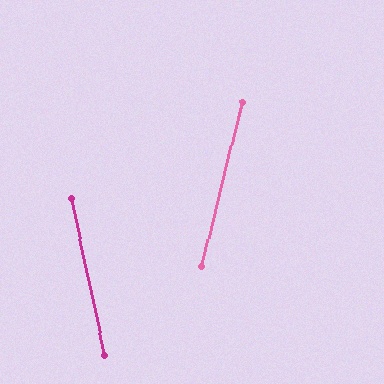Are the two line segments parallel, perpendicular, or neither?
Neither parallel nor perpendicular — they differ by about 26°.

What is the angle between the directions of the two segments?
Approximately 26 degrees.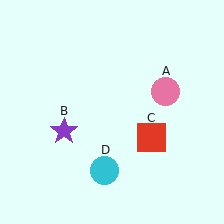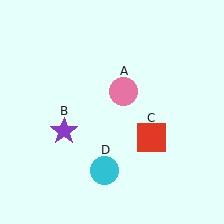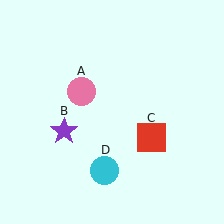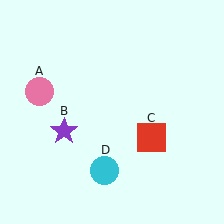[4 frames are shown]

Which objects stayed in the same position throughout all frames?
Purple star (object B) and red square (object C) and cyan circle (object D) remained stationary.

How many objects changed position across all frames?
1 object changed position: pink circle (object A).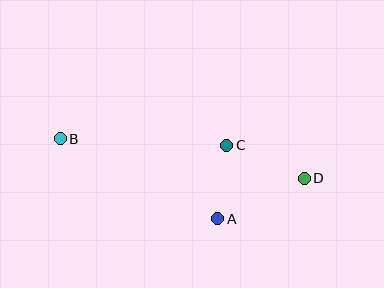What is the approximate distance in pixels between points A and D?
The distance between A and D is approximately 96 pixels.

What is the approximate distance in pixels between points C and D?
The distance between C and D is approximately 84 pixels.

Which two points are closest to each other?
Points A and C are closest to each other.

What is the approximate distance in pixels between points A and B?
The distance between A and B is approximately 177 pixels.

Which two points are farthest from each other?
Points B and D are farthest from each other.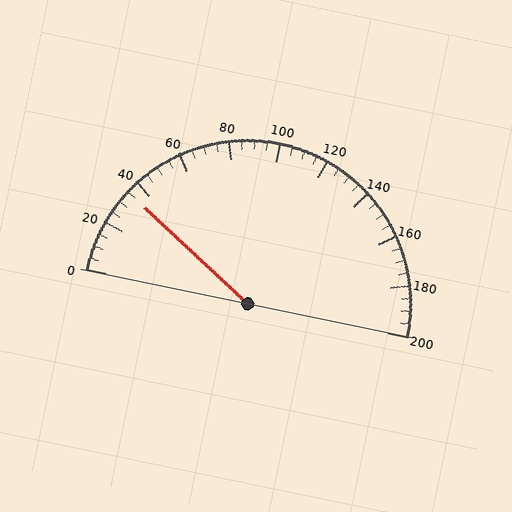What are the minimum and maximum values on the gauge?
The gauge ranges from 0 to 200.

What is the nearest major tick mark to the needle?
The nearest major tick mark is 40.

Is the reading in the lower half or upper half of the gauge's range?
The reading is in the lower half of the range (0 to 200).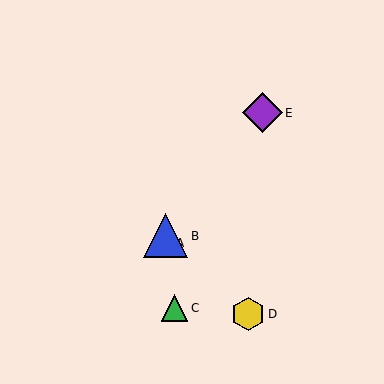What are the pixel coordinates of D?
Object D is at (248, 314).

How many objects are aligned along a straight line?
3 objects (A, B, E) are aligned along a straight line.